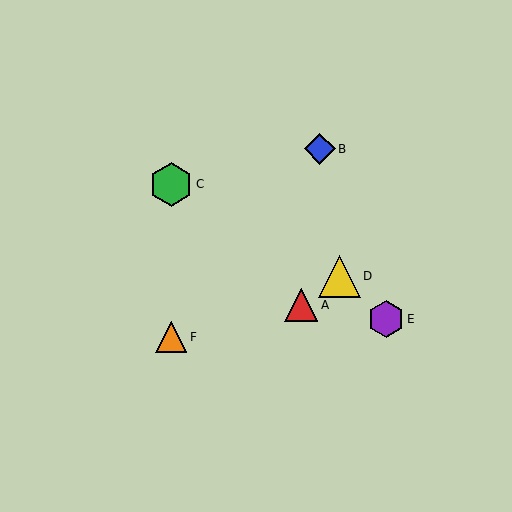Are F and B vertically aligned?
No, F is at x≈171 and B is at x≈320.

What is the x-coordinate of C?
Object C is at x≈171.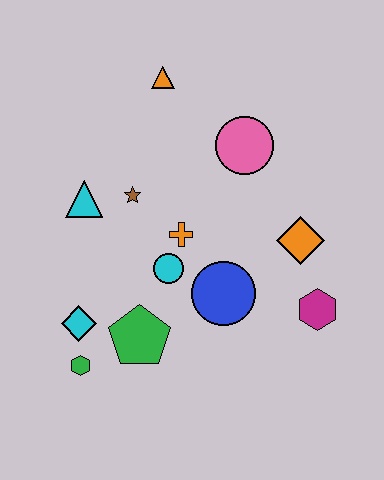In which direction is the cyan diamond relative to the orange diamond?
The cyan diamond is to the left of the orange diamond.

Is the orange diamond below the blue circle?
No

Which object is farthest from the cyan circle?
The orange triangle is farthest from the cyan circle.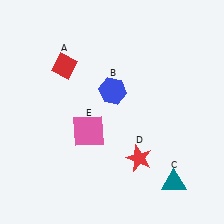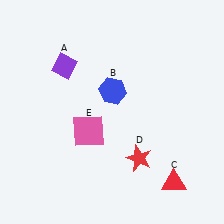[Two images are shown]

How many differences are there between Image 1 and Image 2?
There are 2 differences between the two images.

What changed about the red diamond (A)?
In Image 1, A is red. In Image 2, it changed to purple.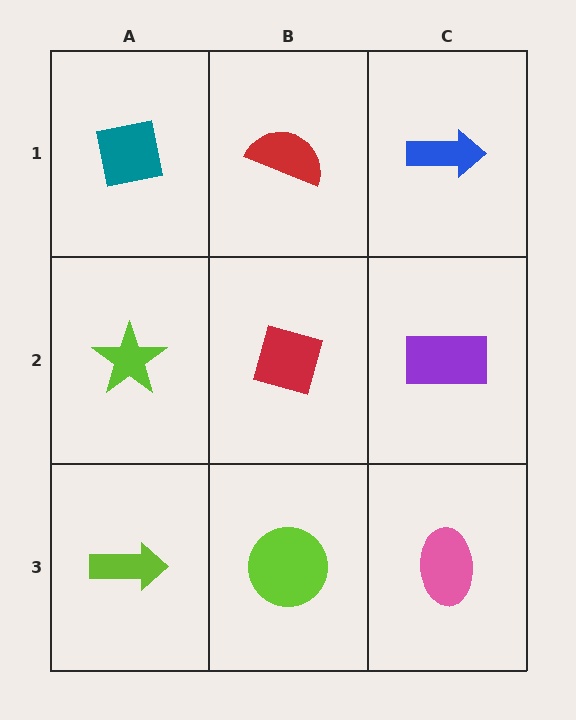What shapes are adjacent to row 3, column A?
A lime star (row 2, column A), a lime circle (row 3, column B).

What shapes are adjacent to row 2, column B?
A red semicircle (row 1, column B), a lime circle (row 3, column B), a lime star (row 2, column A), a purple rectangle (row 2, column C).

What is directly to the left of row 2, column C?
A red diamond.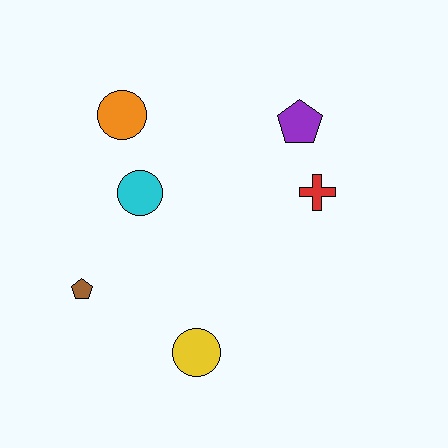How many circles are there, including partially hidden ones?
There are 3 circles.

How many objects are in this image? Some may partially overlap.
There are 6 objects.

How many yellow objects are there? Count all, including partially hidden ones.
There is 1 yellow object.